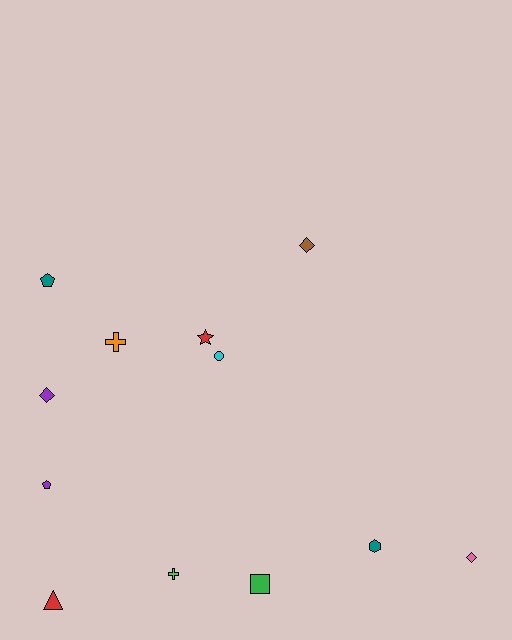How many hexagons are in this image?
There is 1 hexagon.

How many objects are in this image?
There are 12 objects.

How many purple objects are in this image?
There are 2 purple objects.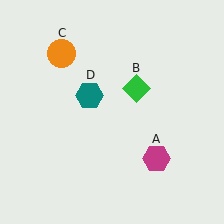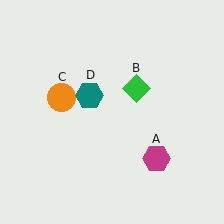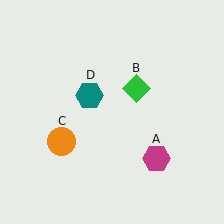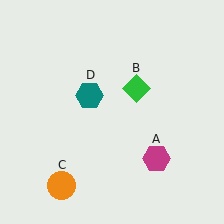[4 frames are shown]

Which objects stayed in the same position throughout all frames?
Magenta hexagon (object A) and green diamond (object B) and teal hexagon (object D) remained stationary.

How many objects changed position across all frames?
1 object changed position: orange circle (object C).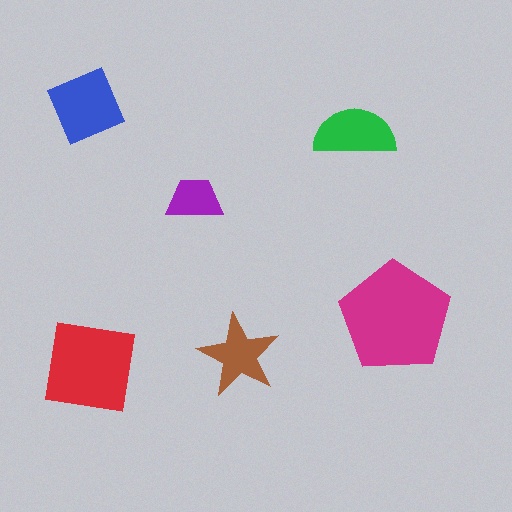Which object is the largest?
The magenta pentagon.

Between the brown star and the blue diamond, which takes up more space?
The blue diamond.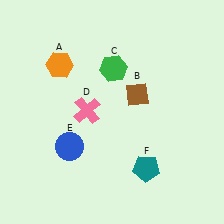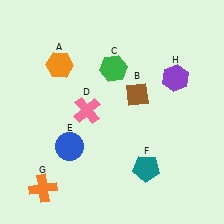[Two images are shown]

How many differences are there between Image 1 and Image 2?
There are 2 differences between the two images.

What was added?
An orange cross (G), a purple hexagon (H) were added in Image 2.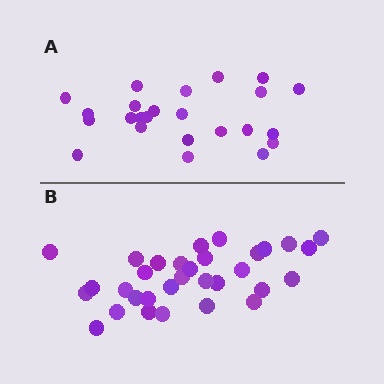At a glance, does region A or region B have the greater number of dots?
Region B (the bottom region) has more dots.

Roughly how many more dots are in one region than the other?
Region B has roughly 8 or so more dots than region A.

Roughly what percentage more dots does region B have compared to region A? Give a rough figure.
About 35% more.